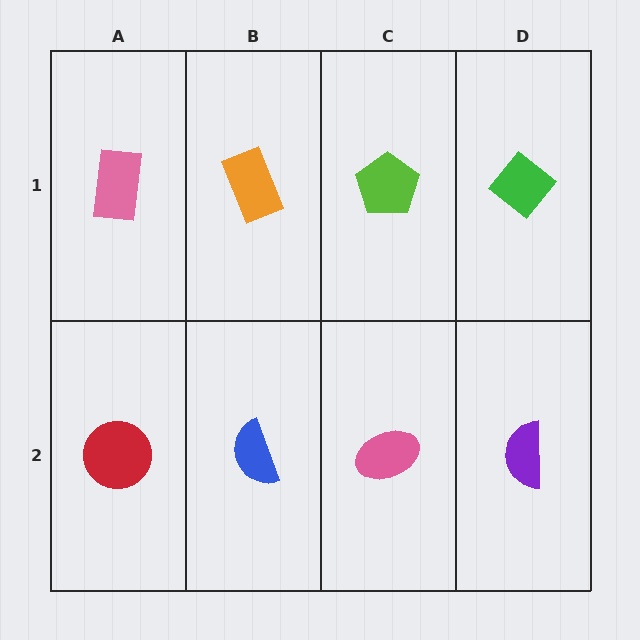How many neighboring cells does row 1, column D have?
2.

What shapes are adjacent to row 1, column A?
A red circle (row 2, column A), an orange rectangle (row 1, column B).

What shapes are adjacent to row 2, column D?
A green diamond (row 1, column D), a pink ellipse (row 2, column C).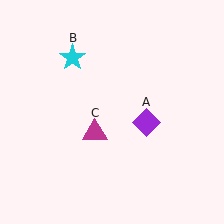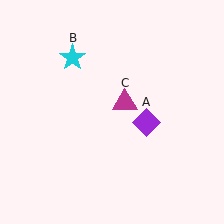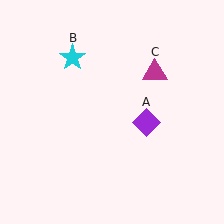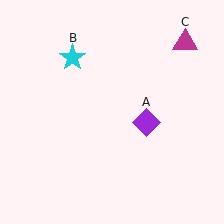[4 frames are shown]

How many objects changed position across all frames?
1 object changed position: magenta triangle (object C).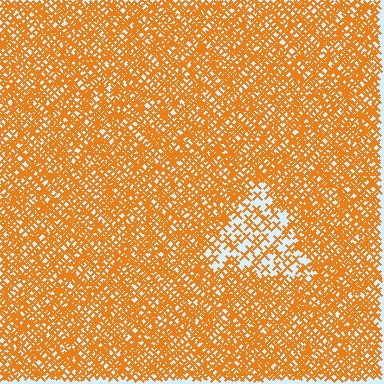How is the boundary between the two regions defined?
The boundary is defined by a change in element density (approximately 2.5x ratio). All elements are the same color, size, and shape.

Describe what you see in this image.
The image contains small orange elements arranged at two different densities. A triangle-shaped region is visible where the elements are less densely packed than the surrounding area.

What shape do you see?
I see a triangle.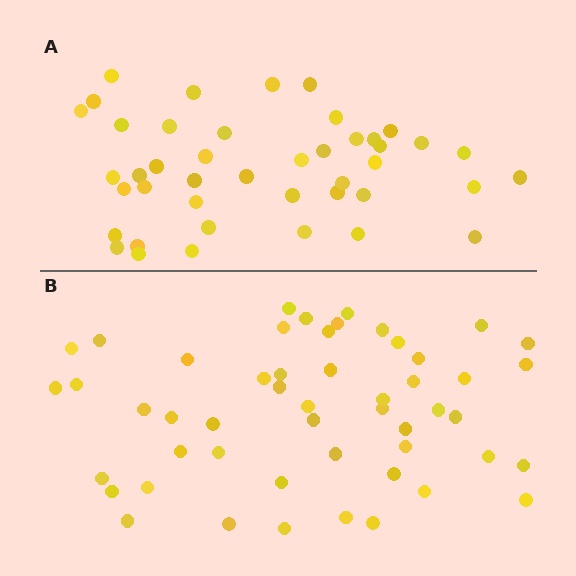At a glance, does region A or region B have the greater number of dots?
Region B (the bottom region) has more dots.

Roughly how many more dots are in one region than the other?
Region B has roughly 8 or so more dots than region A.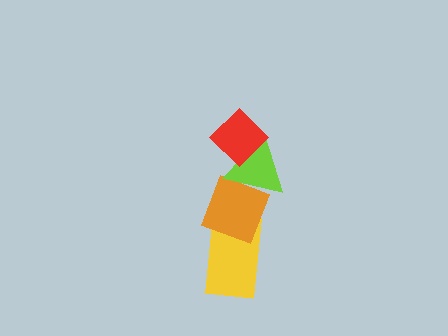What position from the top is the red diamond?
The red diamond is 1st from the top.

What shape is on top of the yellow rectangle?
The orange diamond is on top of the yellow rectangle.